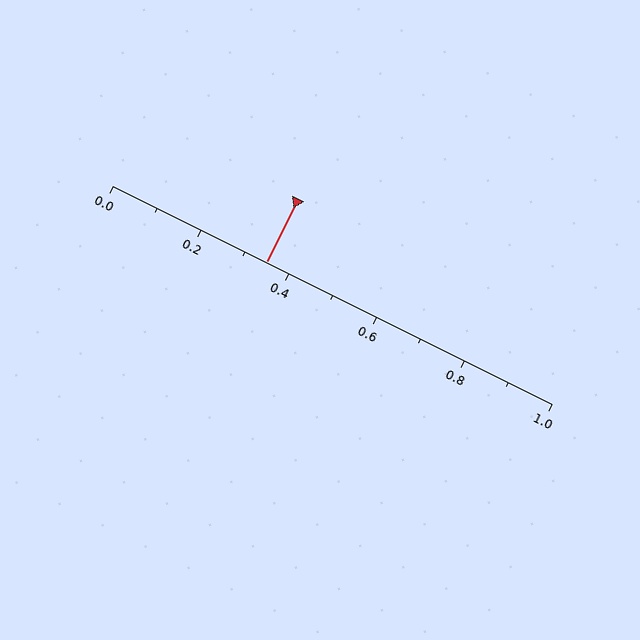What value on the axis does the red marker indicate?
The marker indicates approximately 0.35.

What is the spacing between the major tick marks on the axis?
The major ticks are spaced 0.2 apart.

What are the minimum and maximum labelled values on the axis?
The axis runs from 0.0 to 1.0.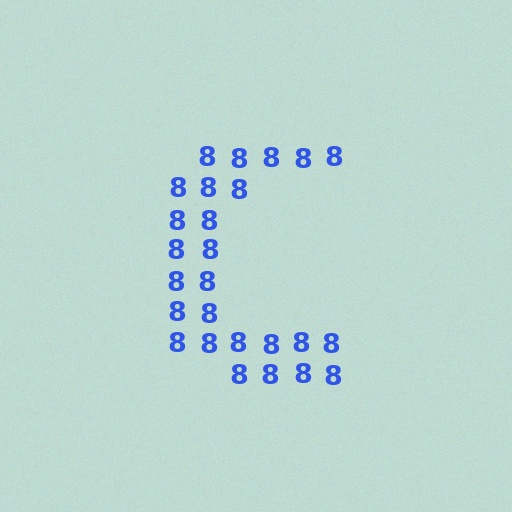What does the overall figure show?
The overall figure shows the letter C.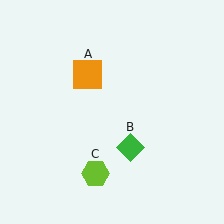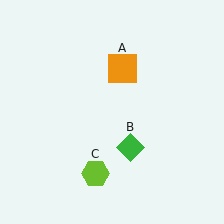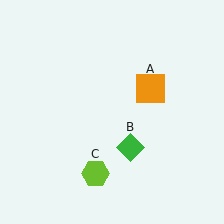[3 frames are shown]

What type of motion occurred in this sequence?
The orange square (object A) rotated clockwise around the center of the scene.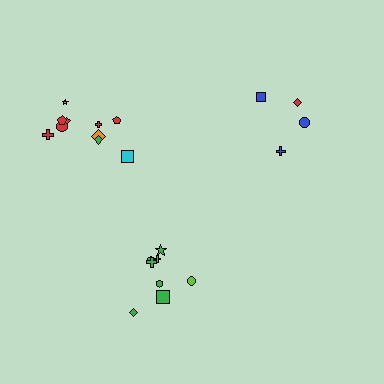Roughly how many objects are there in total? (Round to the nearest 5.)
Roughly 20 objects in total.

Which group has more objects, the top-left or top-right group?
The top-left group.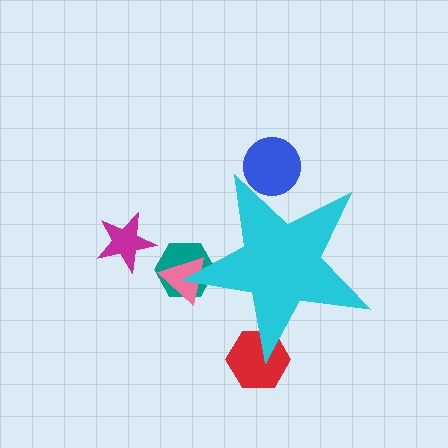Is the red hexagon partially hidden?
Yes, the red hexagon is partially hidden behind the cyan star.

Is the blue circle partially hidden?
Yes, the blue circle is partially hidden behind the cyan star.